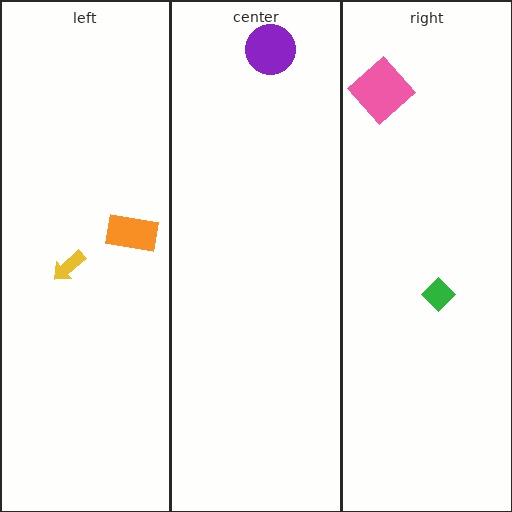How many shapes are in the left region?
2.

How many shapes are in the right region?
2.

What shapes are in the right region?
The pink diamond, the green diamond.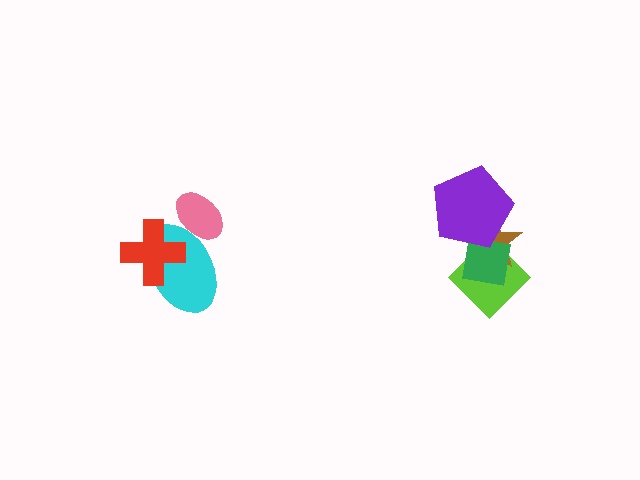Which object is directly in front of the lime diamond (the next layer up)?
The brown star is directly in front of the lime diamond.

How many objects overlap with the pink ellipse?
1 object overlaps with the pink ellipse.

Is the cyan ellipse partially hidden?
Yes, it is partially covered by another shape.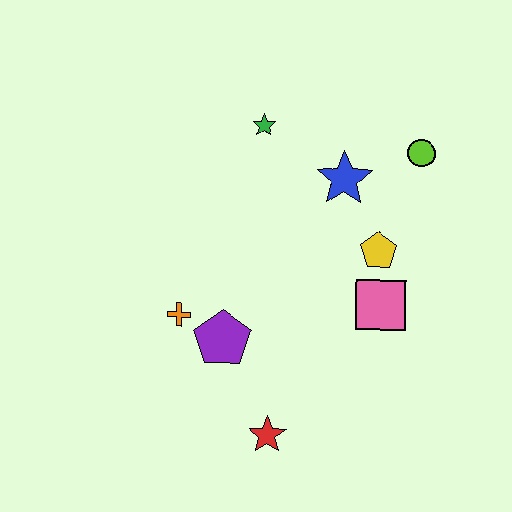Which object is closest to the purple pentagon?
The orange cross is closest to the purple pentagon.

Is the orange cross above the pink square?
No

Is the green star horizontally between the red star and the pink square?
No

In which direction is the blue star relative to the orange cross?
The blue star is to the right of the orange cross.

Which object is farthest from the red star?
The lime circle is farthest from the red star.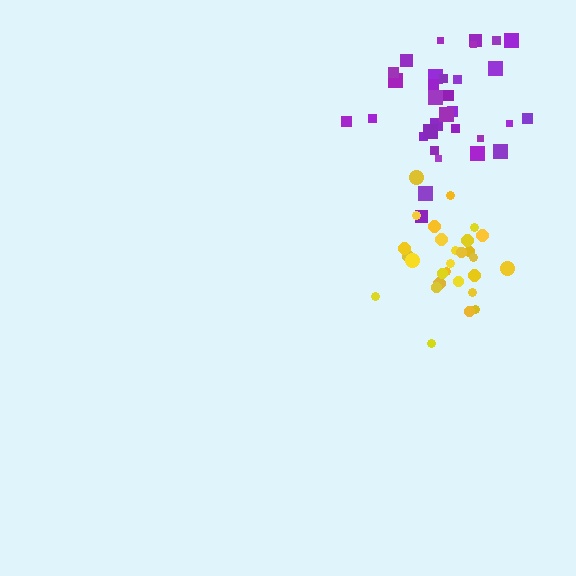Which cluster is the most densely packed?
Yellow.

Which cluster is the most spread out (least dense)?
Purple.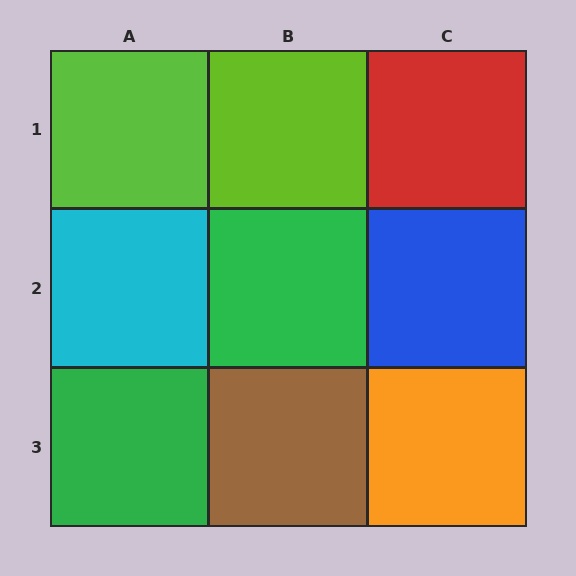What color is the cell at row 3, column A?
Green.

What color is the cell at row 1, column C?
Red.